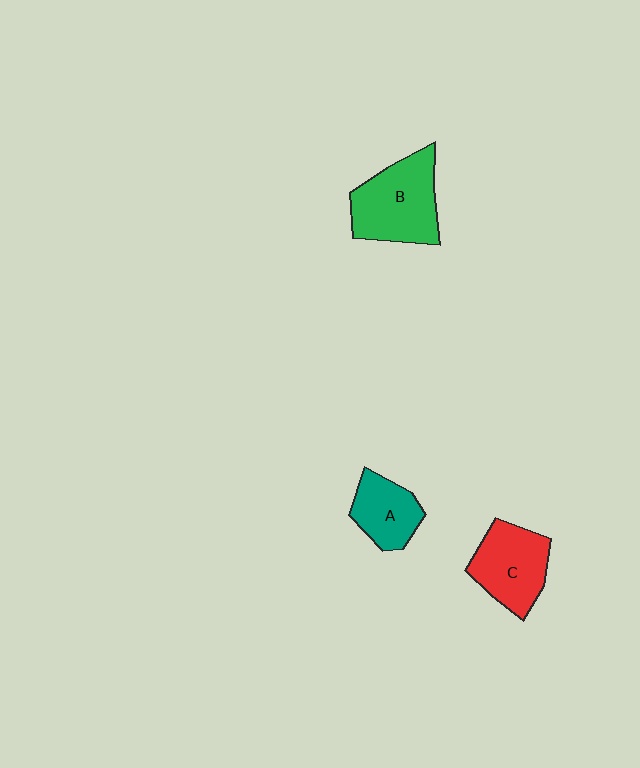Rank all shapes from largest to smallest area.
From largest to smallest: B (green), C (red), A (teal).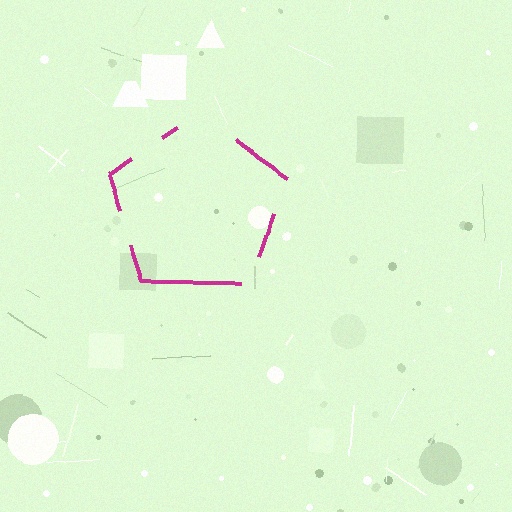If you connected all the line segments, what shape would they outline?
They would outline a pentagon.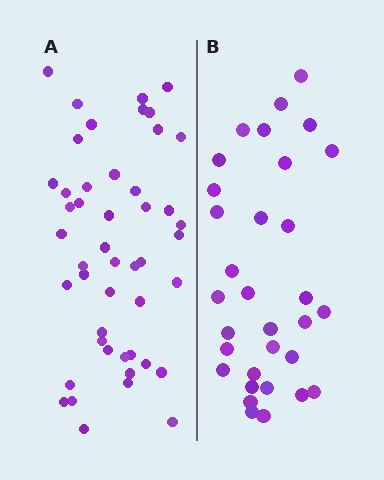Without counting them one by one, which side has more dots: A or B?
Region A (the left region) has more dots.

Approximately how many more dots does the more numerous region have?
Region A has approximately 15 more dots than region B.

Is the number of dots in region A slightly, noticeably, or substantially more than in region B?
Region A has substantially more. The ratio is roughly 1.5 to 1.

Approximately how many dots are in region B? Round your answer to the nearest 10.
About 30 dots. (The exact count is 32, which rounds to 30.)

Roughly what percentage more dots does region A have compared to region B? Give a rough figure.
About 45% more.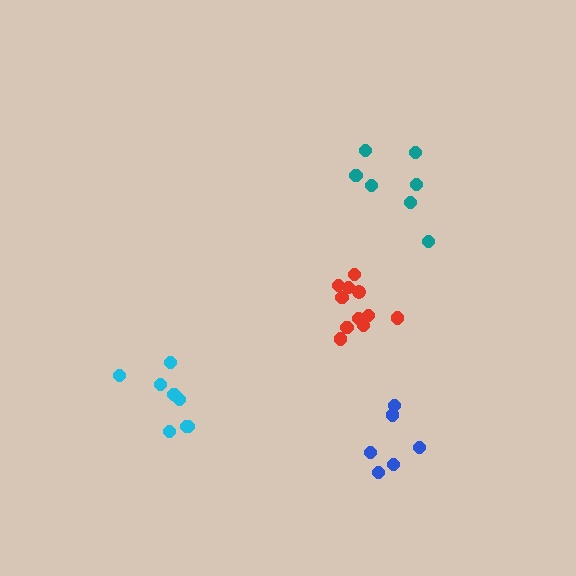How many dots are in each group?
Group 1: 7 dots, Group 2: 6 dots, Group 3: 8 dots, Group 4: 11 dots (32 total).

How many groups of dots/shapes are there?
There are 4 groups.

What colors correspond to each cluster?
The clusters are colored: teal, blue, cyan, red.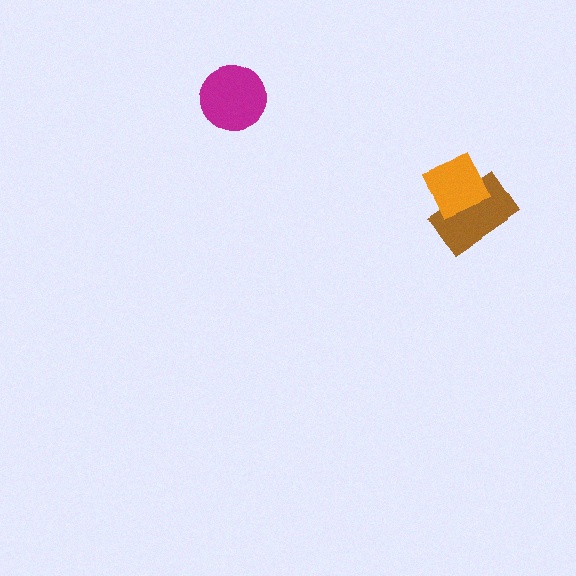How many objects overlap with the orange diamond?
1 object overlaps with the orange diamond.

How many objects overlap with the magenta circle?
0 objects overlap with the magenta circle.